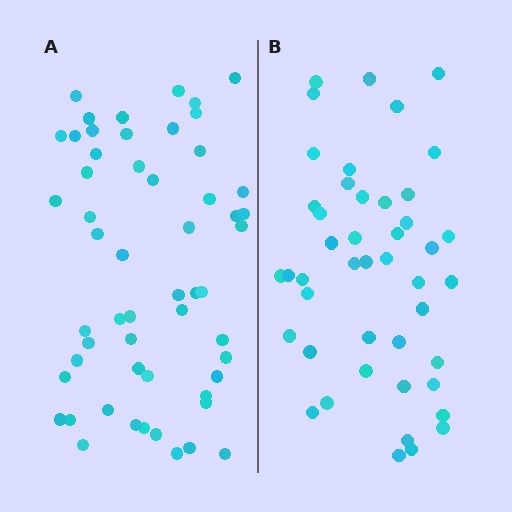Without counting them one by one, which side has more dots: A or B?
Region A (the left region) has more dots.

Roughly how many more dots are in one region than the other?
Region A has roughly 10 or so more dots than region B.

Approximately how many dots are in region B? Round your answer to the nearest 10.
About 40 dots. (The exact count is 45, which rounds to 40.)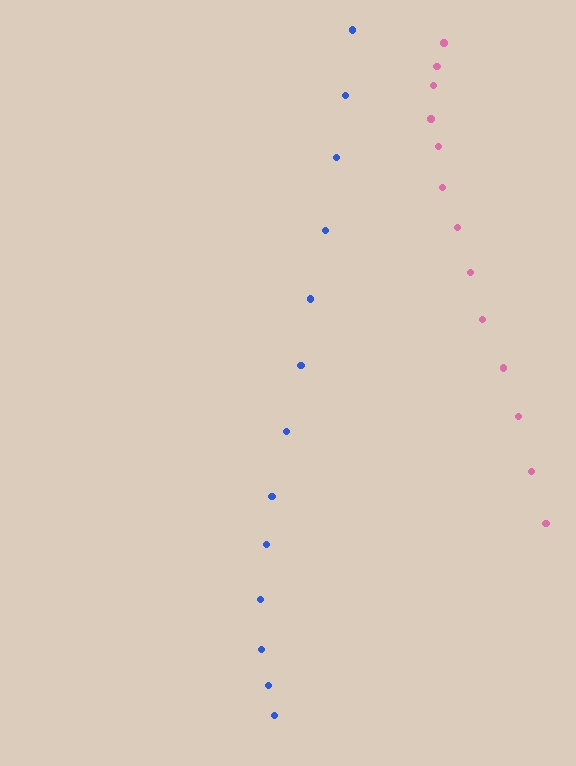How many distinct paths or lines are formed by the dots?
There are 2 distinct paths.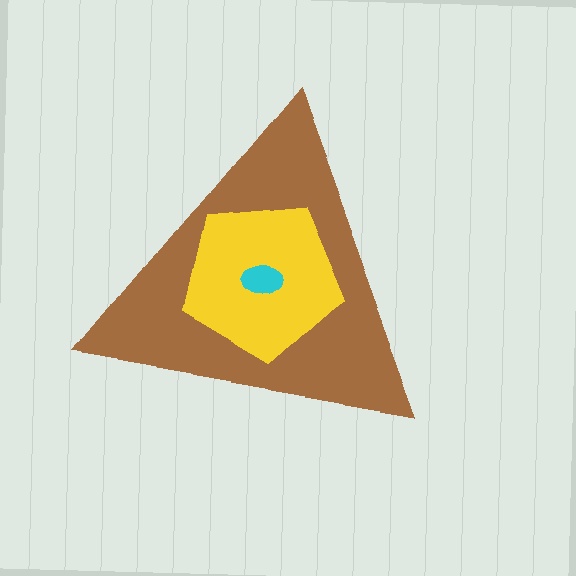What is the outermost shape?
The brown triangle.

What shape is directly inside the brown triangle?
The yellow pentagon.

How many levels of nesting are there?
3.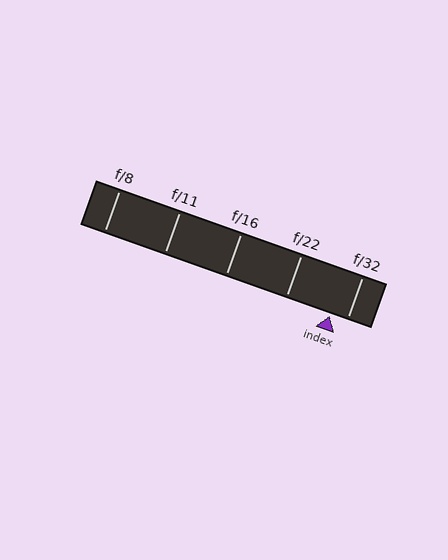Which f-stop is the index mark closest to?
The index mark is closest to f/32.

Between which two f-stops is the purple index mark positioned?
The index mark is between f/22 and f/32.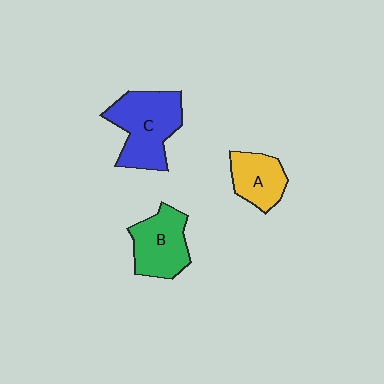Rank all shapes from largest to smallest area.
From largest to smallest: C (blue), B (green), A (yellow).